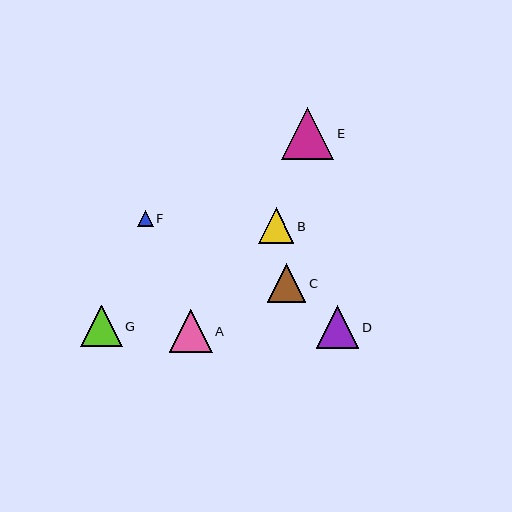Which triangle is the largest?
Triangle E is the largest with a size of approximately 52 pixels.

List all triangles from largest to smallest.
From largest to smallest: E, A, D, G, C, B, F.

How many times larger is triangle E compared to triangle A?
Triangle E is approximately 1.2 times the size of triangle A.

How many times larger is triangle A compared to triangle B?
Triangle A is approximately 1.2 times the size of triangle B.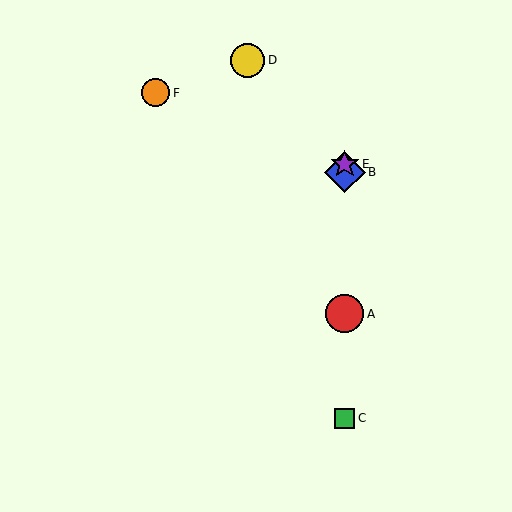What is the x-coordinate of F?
Object F is at x≈156.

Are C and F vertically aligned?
No, C is at x≈345 and F is at x≈156.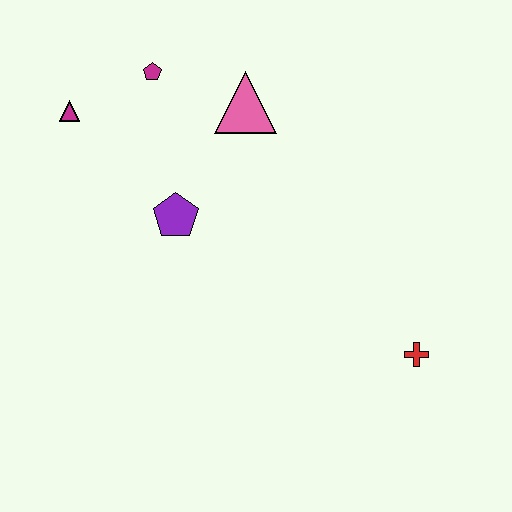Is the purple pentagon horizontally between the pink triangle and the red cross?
No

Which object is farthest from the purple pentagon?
The red cross is farthest from the purple pentagon.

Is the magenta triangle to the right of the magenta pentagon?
No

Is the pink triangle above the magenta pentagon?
No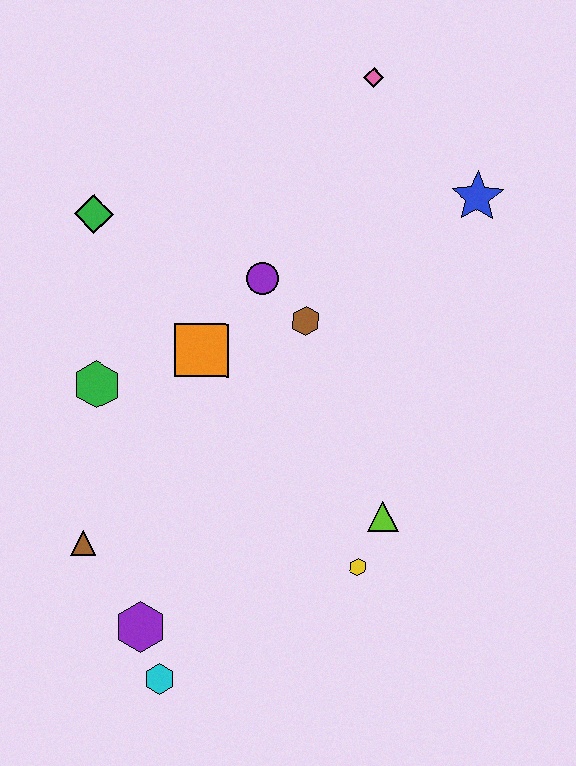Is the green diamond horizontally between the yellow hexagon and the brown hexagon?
No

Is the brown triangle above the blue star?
No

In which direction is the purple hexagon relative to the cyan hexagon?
The purple hexagon is above the cyan hexagon.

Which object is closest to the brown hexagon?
The purple circle is closest to the brown hexagon.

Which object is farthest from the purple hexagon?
The pink diamond is farthest from the purple hexagon.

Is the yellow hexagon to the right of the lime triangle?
No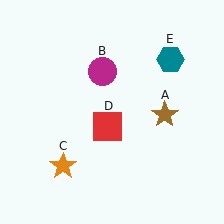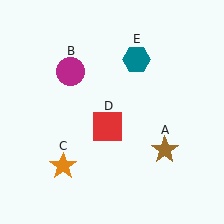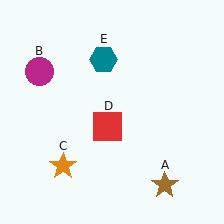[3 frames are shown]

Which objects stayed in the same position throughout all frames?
Orange star (object C) and red square (object D) remained stationary.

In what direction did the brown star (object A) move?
The brown star (object A) moved down.